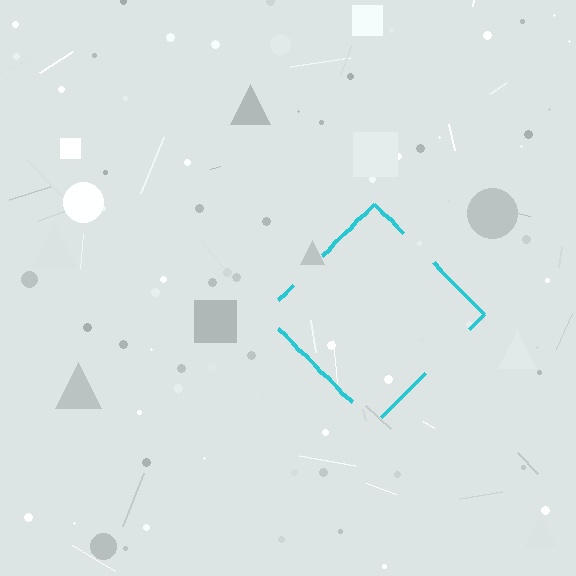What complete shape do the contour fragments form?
The contour fragments form a diamond.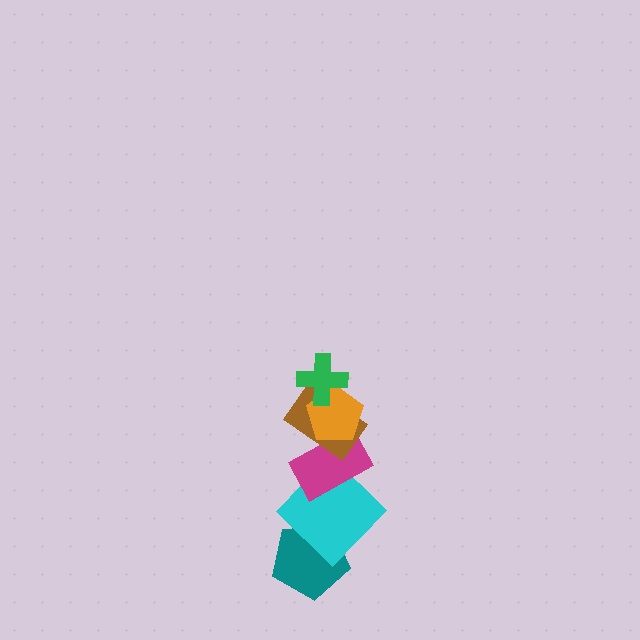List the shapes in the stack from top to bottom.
From top to bottom: the green cross, the orange pentagon, the brown rectangle, the magenta rectangle, the cyan diamond, the teal pentagon.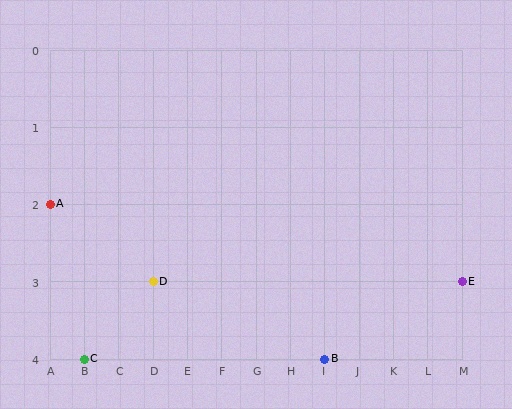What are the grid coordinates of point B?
Point B is at grid coordinates (I, 4).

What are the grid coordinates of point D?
Point D is at grid coordinates (D, 3).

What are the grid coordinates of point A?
Point A is at grid coordinates (A, 2).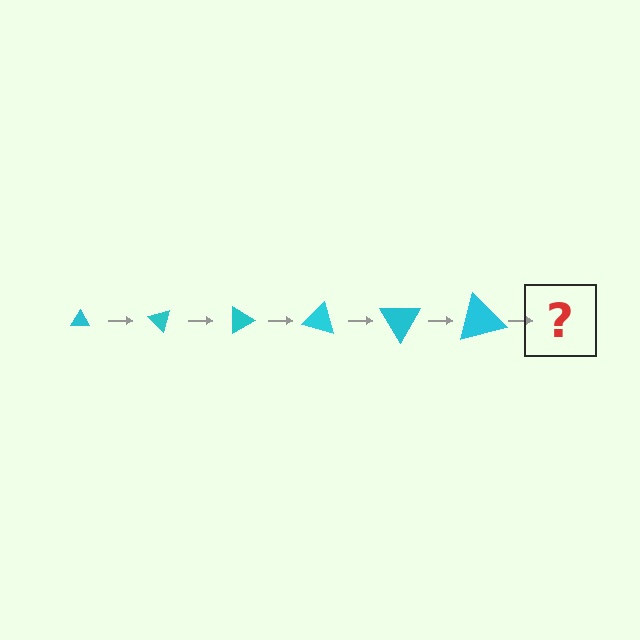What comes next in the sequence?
The next element should be a triangle, larger than the previous one and rotated 270 degrees from the start.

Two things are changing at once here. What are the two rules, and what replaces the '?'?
The two rules are that the triangle grows larger each step and it rotates 45 degrees each step. The '?' should be a triangle, larger than the previous one and rotated 270 degrees from the start.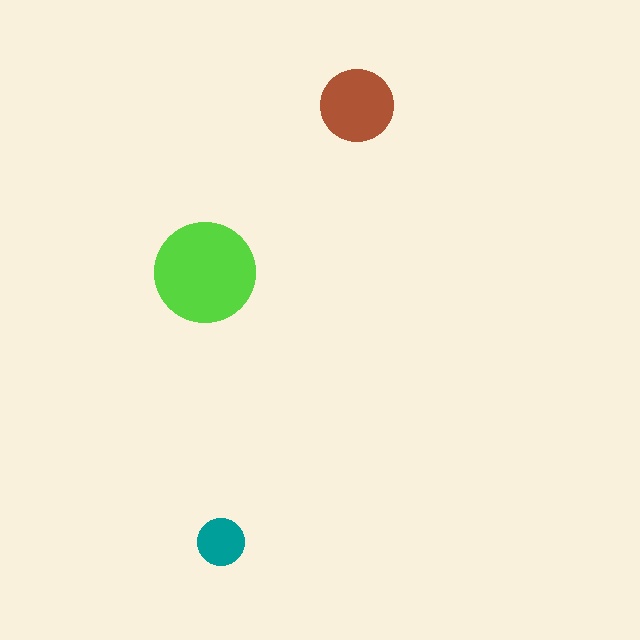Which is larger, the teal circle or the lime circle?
The lime one.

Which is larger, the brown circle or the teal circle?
The brown one.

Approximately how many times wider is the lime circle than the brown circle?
About 1.5 times wider.